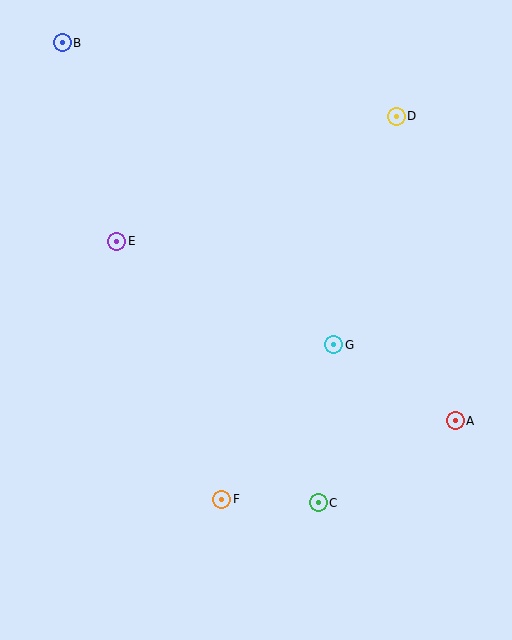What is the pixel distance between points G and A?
The distance between G and A is 143 pixels.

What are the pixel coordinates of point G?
Point G is at (334, 345).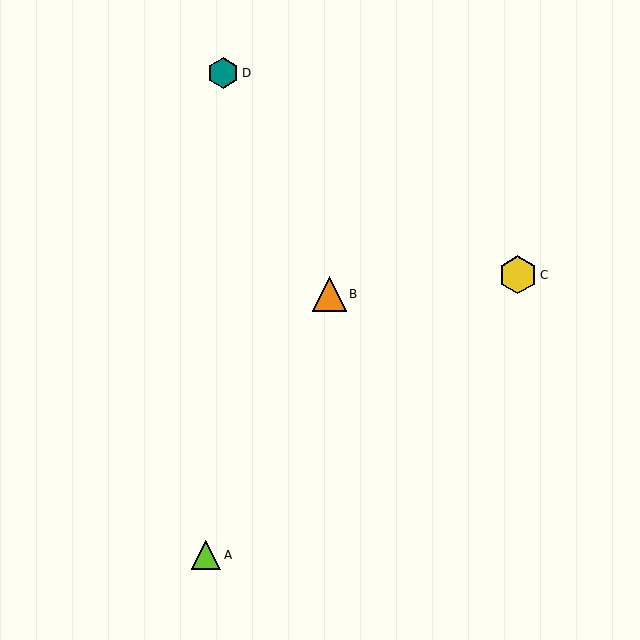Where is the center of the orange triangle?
The center of the orange triangle is at (329, 294).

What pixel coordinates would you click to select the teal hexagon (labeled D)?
Click at (223, 73) to select the teal hexagon D.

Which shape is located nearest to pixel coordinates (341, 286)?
The orange triangle (labeled B) at (329, 294) is nearest to that location.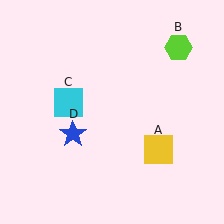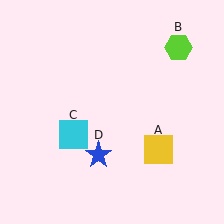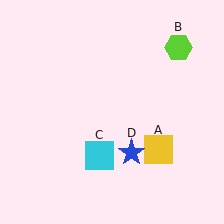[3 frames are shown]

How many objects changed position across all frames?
2 objects changed position: cyan square (object C), blue star (object D).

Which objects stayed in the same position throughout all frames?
Yellow square (object A) and lime hexagon (object B) remained stationary.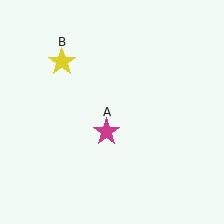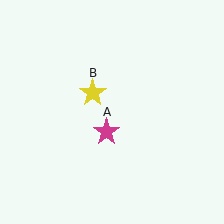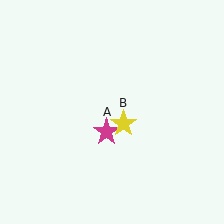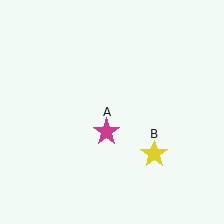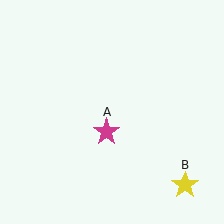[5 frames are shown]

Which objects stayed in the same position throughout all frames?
Magenta star (object A) remained stationary.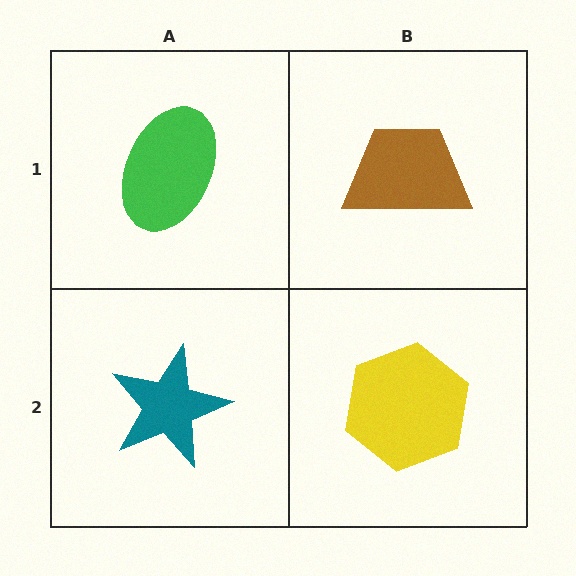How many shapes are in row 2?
2 shapes.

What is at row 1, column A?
A green ellipse.